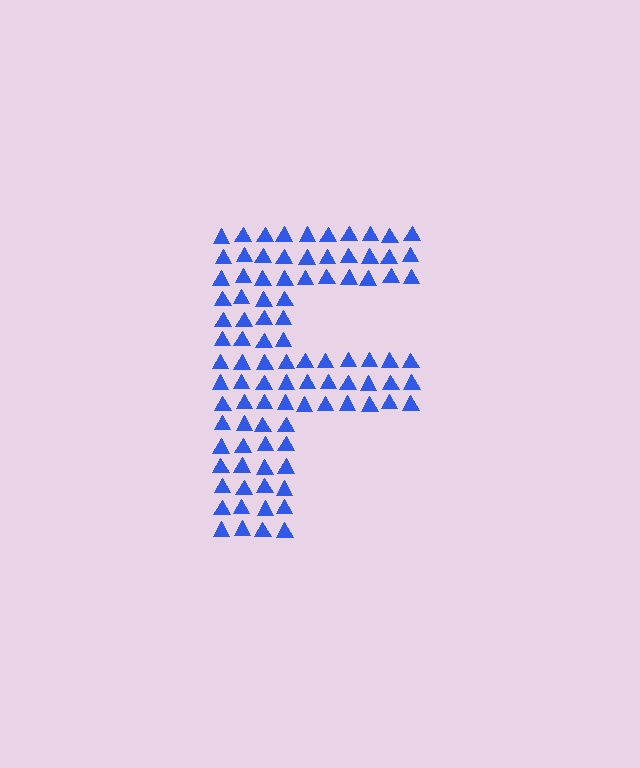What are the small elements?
The small elements are triangles.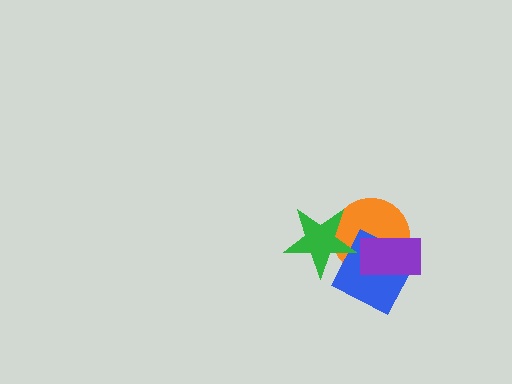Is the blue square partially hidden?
Yes, it is partially covered by another shape.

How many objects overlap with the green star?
2 objects overlap with the green star.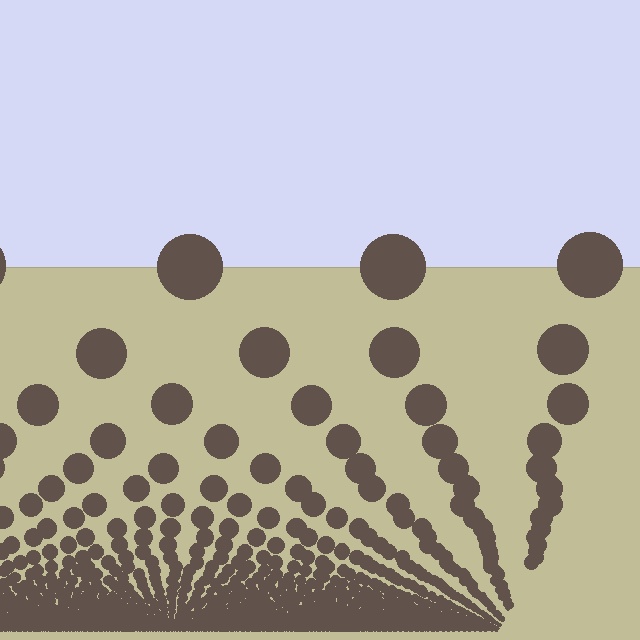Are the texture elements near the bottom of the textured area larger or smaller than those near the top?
Smaller. The gradient is inverted — elements near the bottom are smaller and denser.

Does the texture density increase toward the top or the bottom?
Density increases toward the bottom.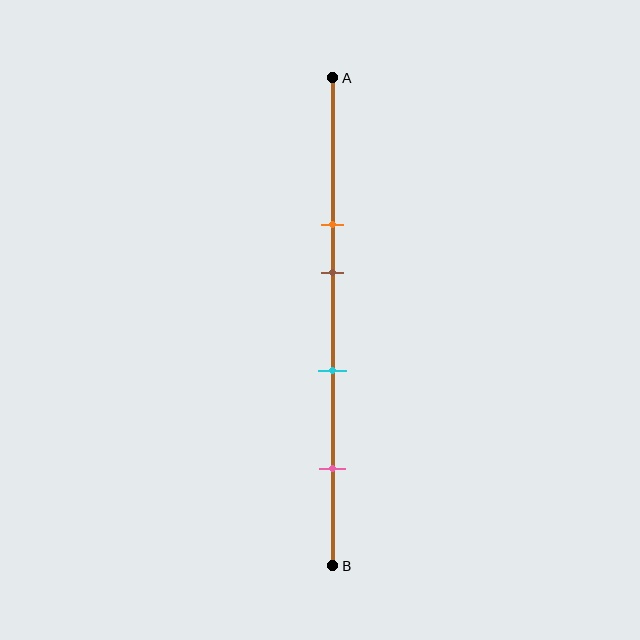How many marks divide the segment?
There are 4 marks dividing the segment.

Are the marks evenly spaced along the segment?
No, the marks are not evenly spaced.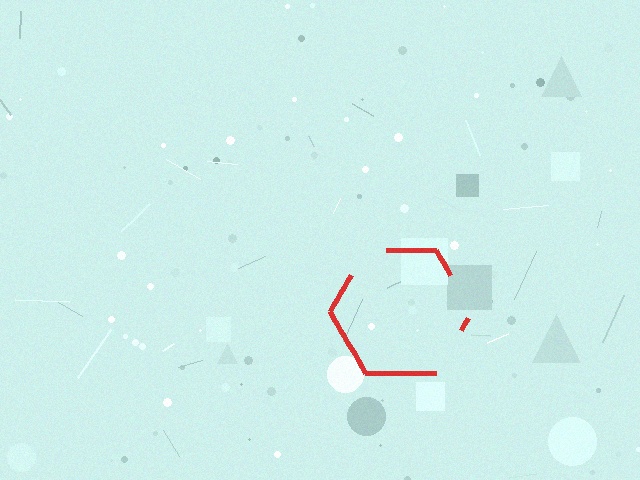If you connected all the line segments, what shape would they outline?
They would outline a hexagon.